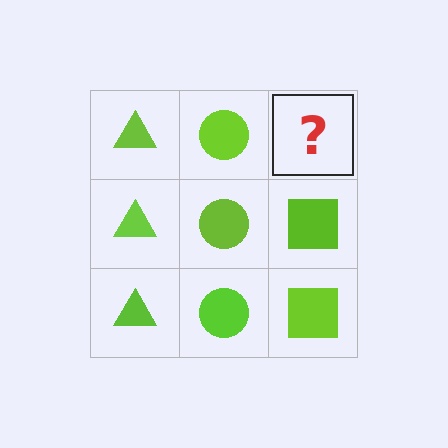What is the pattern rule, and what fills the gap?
The rule is that each column has a consistent shape. The gap should be filled with a lime square.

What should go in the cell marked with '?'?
The missing cell should contain a lime square.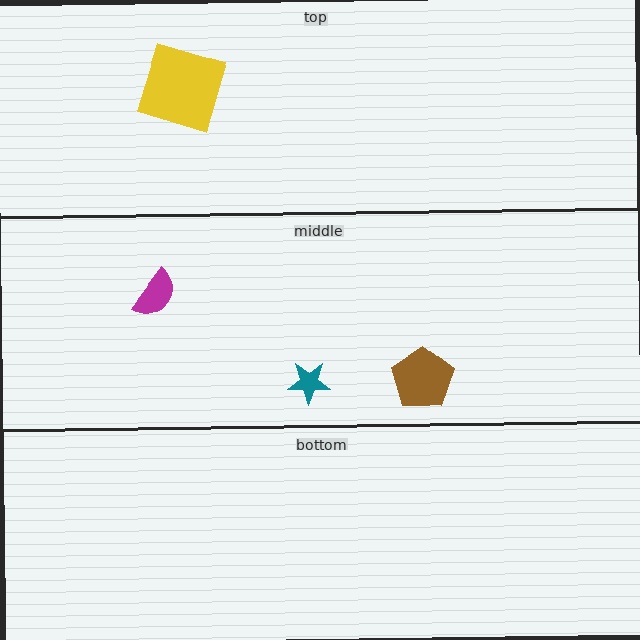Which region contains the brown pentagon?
The middle region.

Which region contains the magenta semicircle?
The middle region.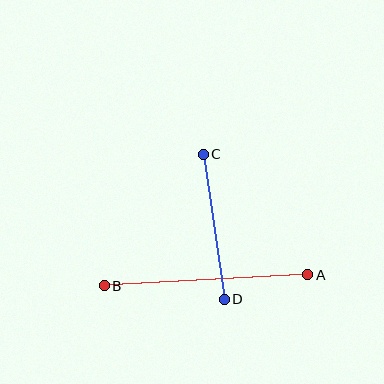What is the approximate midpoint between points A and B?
The midpoint is at approximately (206, 280) pixels.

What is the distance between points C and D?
The distance is approximately 147 pixels.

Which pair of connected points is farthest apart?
Points A and B are farthest apart.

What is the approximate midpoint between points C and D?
The midpoint is at approximately (214, 227) pixels.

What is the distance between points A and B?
The distance is approximately 204 pixels.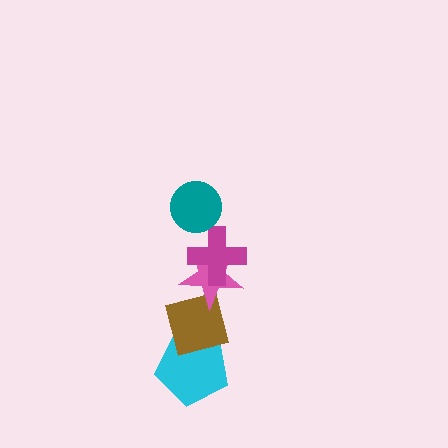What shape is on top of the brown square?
The pink star is on top of the brown square.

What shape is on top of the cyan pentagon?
The brown square is on top of the cyan pentagon.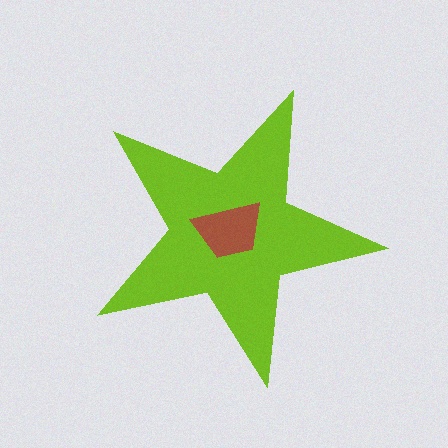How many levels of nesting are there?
2.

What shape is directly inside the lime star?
The brown trapezoid.